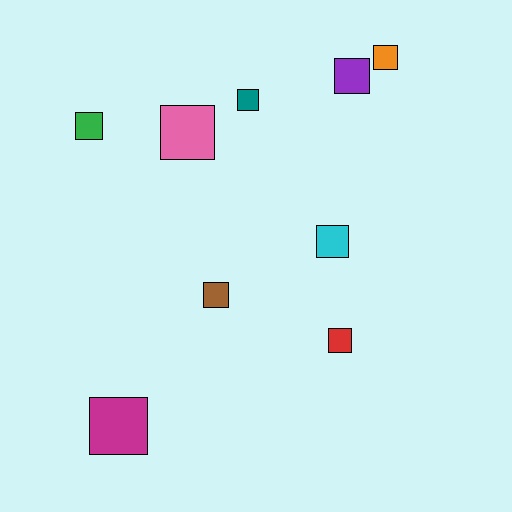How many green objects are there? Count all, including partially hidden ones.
There is 1 green object.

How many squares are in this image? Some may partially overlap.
There are 9 squares.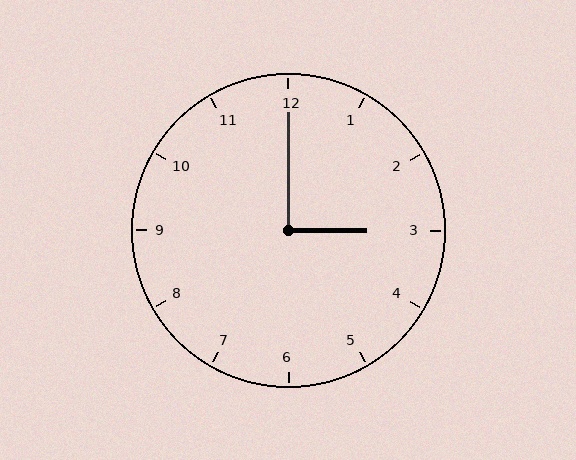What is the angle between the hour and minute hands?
Approximately 90 degrees.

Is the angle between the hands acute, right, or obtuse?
It is right.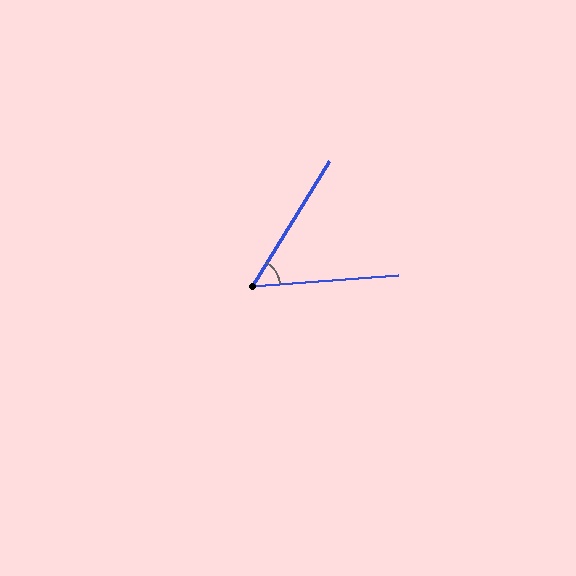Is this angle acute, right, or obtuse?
It is acute.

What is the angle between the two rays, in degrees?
Approximately 54 degrees.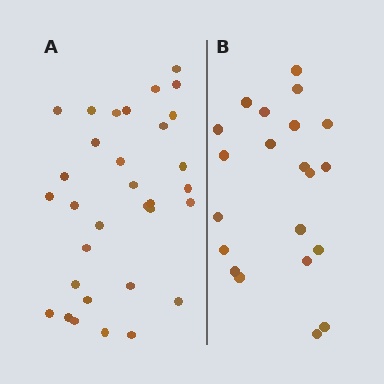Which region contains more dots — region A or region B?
Region A (the left region) has more dots.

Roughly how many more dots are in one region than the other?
Region A has roughly 12 or so more dots than region B.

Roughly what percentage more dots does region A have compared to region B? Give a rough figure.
About 50% more.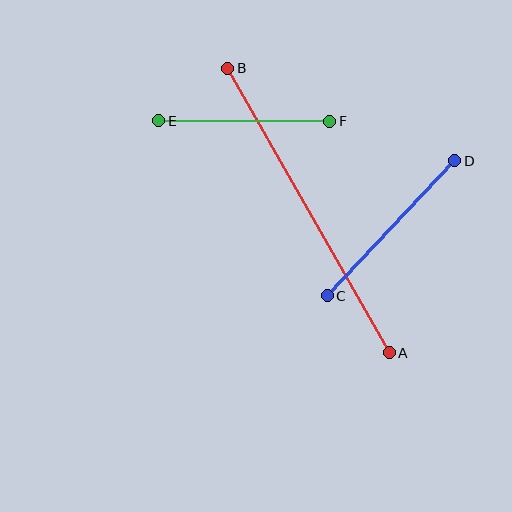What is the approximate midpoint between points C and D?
The midpoint is at approximately (391, 228) pixels.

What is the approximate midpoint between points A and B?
The midpoint is at approximately (308, 211) pixels.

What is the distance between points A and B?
The distance is approximately 327 pixels.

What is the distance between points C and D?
The distance is approximately 186 pixels.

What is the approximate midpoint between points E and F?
The midpoint is at approximately (244, 121) pixels.